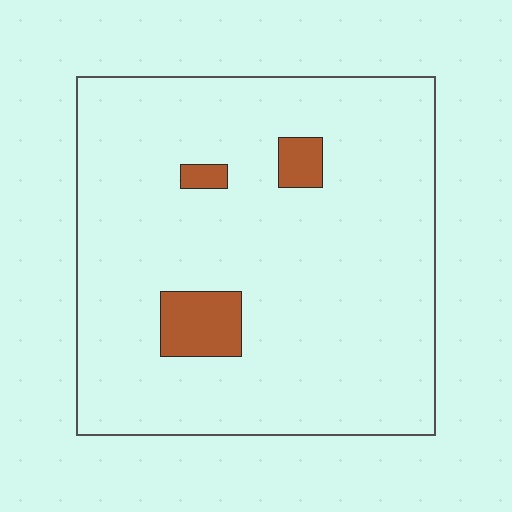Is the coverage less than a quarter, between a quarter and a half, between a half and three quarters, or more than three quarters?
Less than a quarter.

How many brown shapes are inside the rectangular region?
3.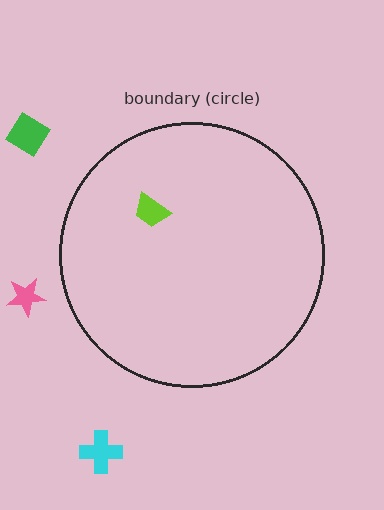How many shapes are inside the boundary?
1 inside, 3 outside.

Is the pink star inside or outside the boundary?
Outside.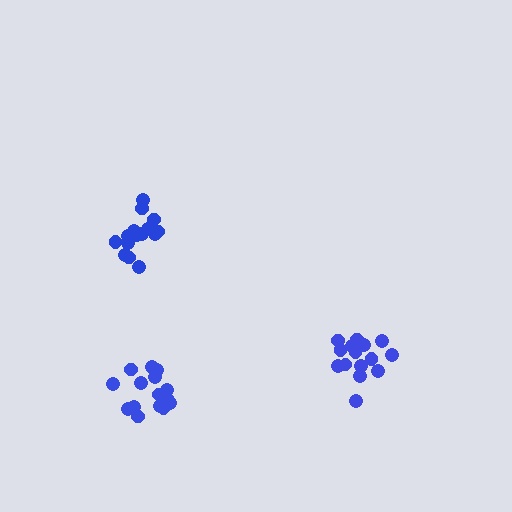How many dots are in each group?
Group 1: 15 dots, Group 2: 17 dots, Group 3: 17 dots (49 total).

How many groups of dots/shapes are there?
There are 3 groups.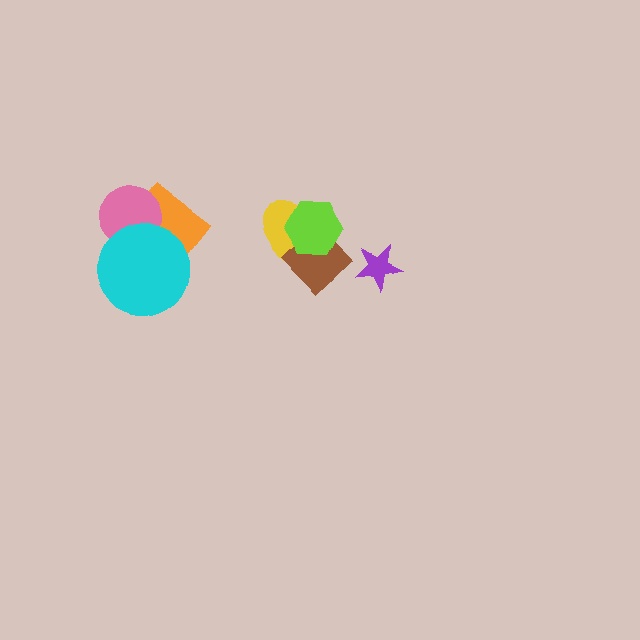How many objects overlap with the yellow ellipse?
2 objects overlap with the yellow ellipse.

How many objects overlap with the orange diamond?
2 objects overlap with the orange diamond.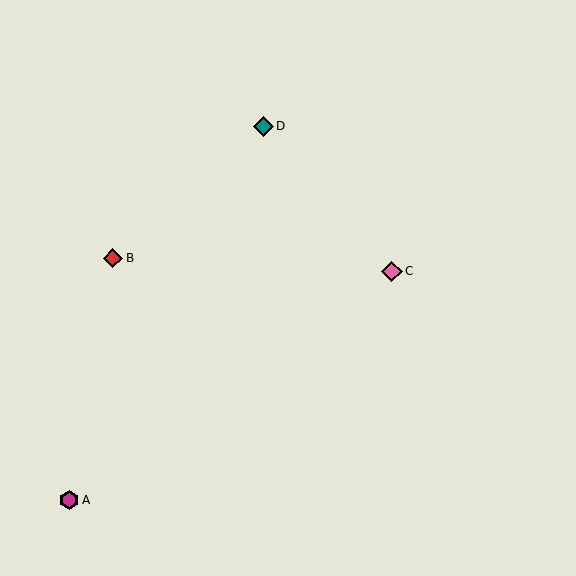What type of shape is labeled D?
Shape D is a teal diamond.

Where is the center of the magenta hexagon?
The center of the magenta hexagon is at (69, 500).